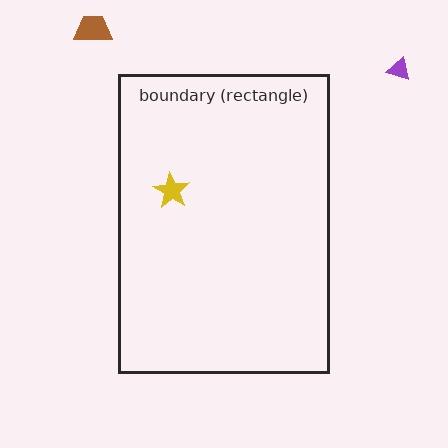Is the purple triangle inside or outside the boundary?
Outside.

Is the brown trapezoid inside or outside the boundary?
Outside.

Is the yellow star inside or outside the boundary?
Inside.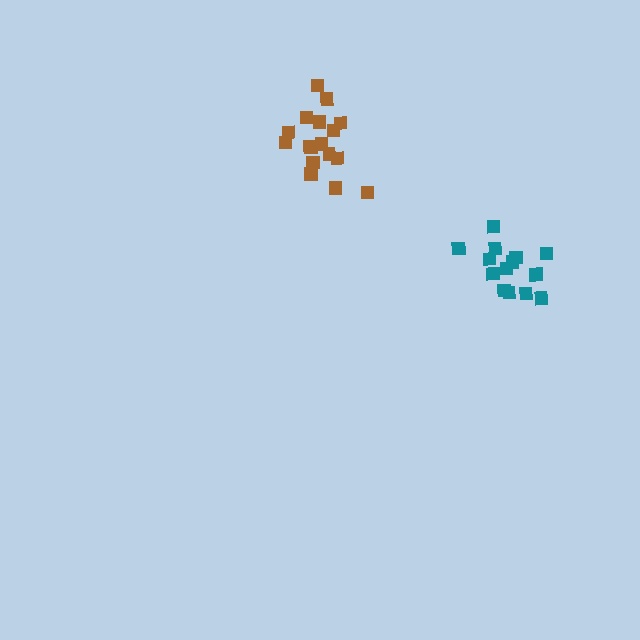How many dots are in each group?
Group 1: 16 dots, Group 2: 14 dots (30 total).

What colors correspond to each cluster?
The clusters are colored: brown, teal.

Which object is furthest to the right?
The teal cluster is rightmost.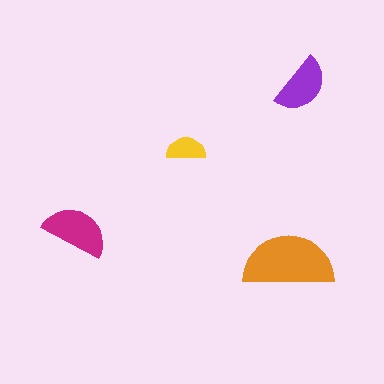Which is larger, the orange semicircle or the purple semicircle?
The orange one.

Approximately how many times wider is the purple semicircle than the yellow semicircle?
About 1.5 times wider.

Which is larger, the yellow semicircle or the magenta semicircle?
The magenta one.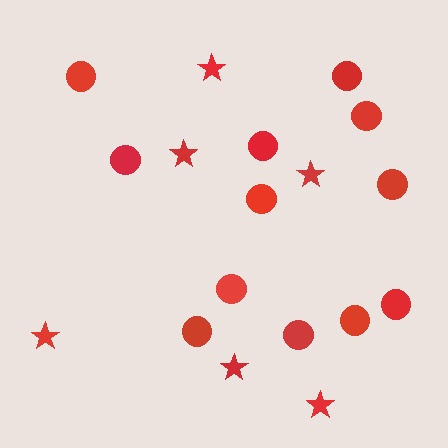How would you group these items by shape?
There are 2 groups: one group of circles (12) and one group of stars (6).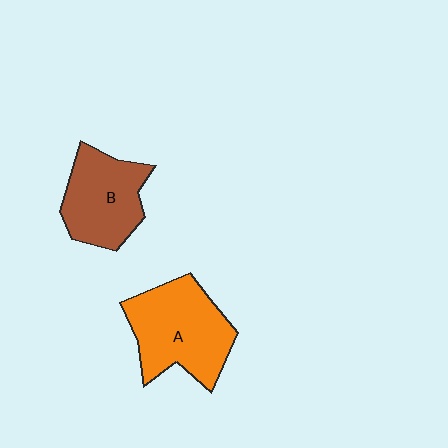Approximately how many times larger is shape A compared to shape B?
Approximately 1.2 times.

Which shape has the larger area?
Shape A (orange).